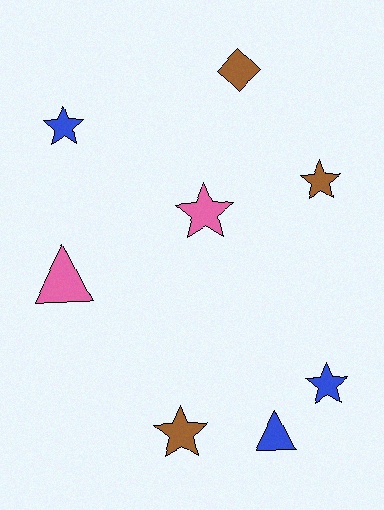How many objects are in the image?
There are 8 objects.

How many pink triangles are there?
There is 1 pink triangle.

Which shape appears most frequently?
Star, with 5 objects.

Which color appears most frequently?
Blue, with 3 objects.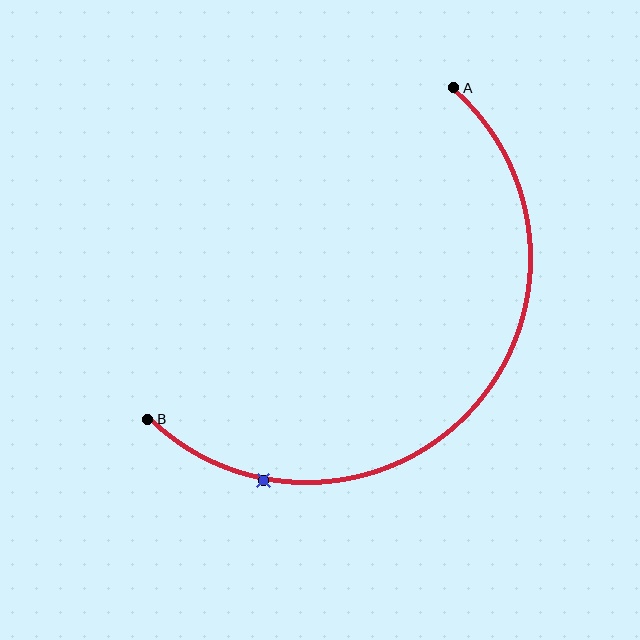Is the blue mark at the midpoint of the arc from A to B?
No. The blue mark lies on the arc but is closer to endpoint B. The arc midpoint would be at the point on the curve equidistant along the arc from both A and B.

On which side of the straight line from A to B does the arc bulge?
The arc bulges below and to the right of the straight line connecting A and B.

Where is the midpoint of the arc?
The arc midpoint is the point on the curve farthest from the straight line joining A and B. It sits below and to the right of that line.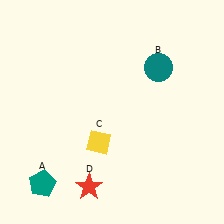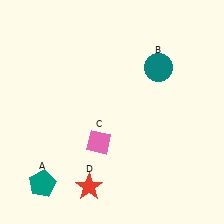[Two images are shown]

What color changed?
The diamond (C) changed from yellow in Image 1 to pink in Image 2.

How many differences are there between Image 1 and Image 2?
There is 1 difference between the two images.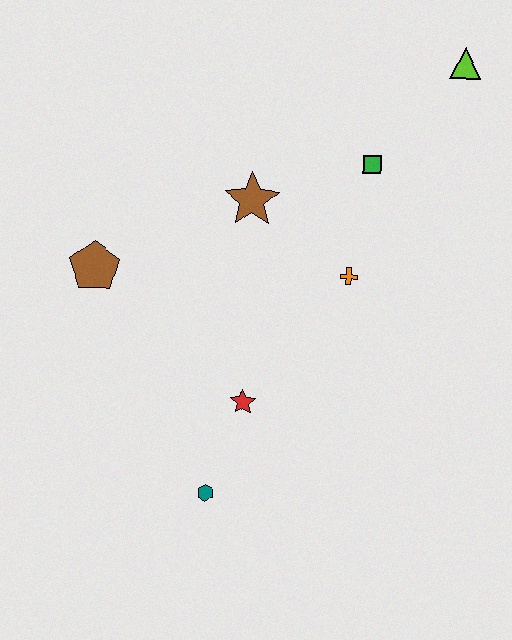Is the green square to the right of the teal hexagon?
Yes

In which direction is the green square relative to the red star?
The green square is above the red star.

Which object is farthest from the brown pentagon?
The lime triangle is farthest from the brown pentagon.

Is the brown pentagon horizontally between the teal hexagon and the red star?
No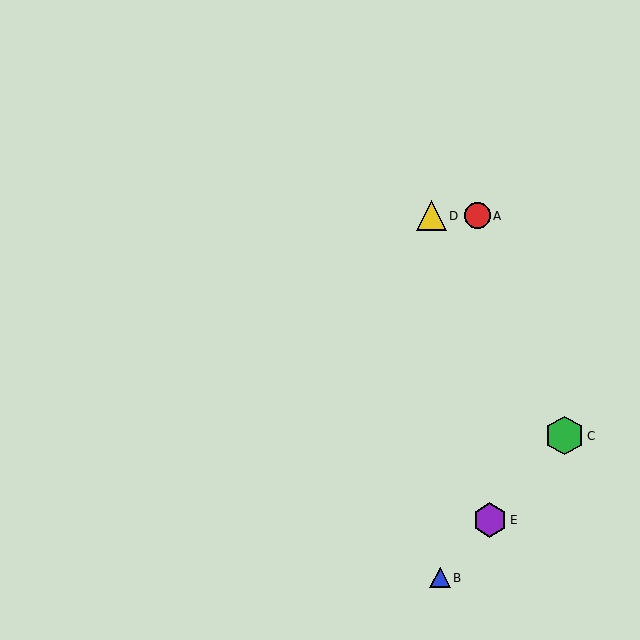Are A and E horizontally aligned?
No, A is at y≈216 and E is at y≈520.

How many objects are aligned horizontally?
2 objects (A, D) are aligned horizontally.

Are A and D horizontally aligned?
Yes, both are at y≈216.